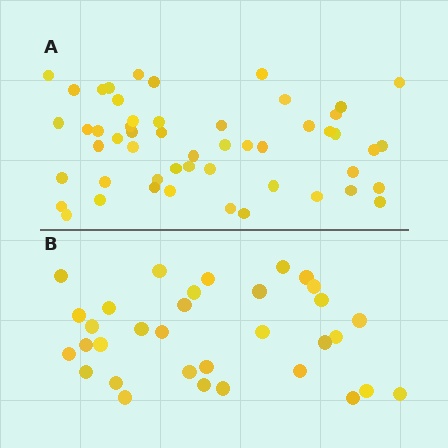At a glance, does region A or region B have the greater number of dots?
Region A (the top region) has more dots.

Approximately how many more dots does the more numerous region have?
Region A has approximately 20 more dots than region B.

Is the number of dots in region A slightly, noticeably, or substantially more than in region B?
Region A has substantially more. The ratio is roughly 1.6 to 1.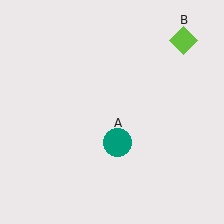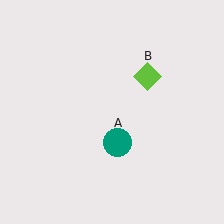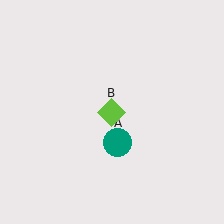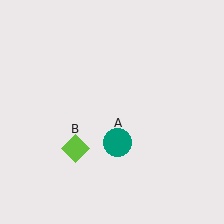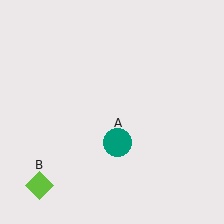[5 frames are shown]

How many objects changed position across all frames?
1 object changed position: lime diamond (object B).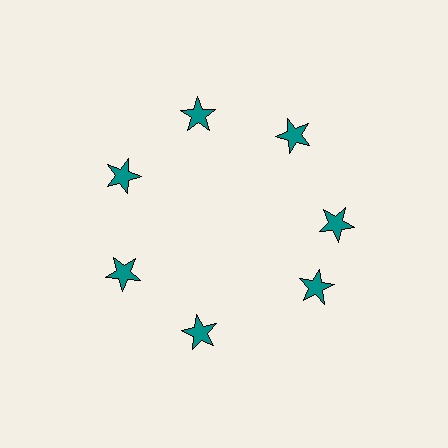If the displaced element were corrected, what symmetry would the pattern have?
It would have 7-fold rotational symmetry — the pattern would map onto itself every 51 degrees.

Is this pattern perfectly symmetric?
No. The 7 teal stars are arranged in a ring, but one element near the 5 o'clock position is rotated out of alignment along the ring, breaking the 7-fold rotational symmetry.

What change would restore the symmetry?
The symmetry would be restored by rotating it back into even spacing with its neighbors so that all 7 stars sit at equal angles and equal distance from the center.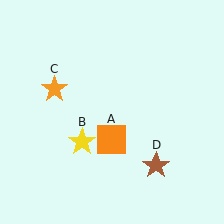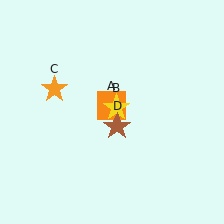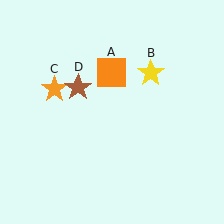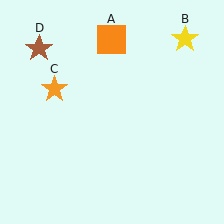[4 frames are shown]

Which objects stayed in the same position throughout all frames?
Orange star (object C) remained stationary.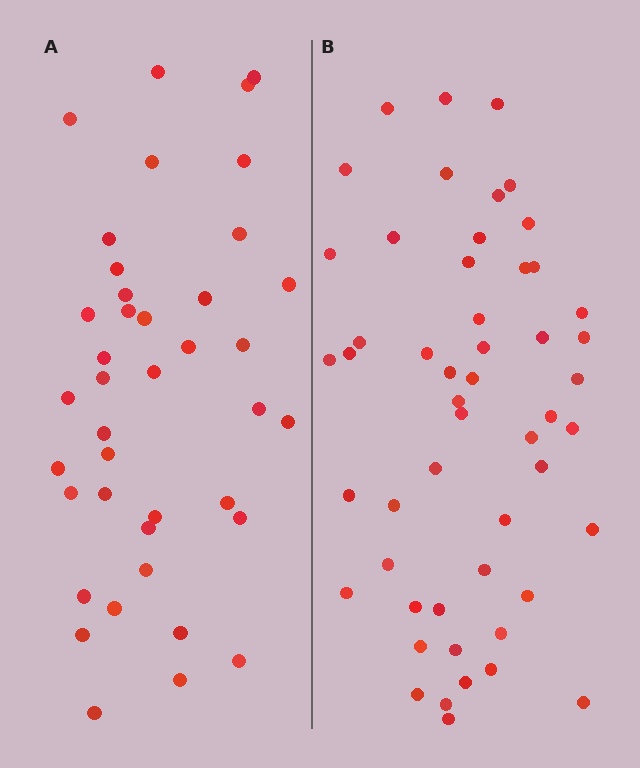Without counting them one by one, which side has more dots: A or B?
Region B (the right region) has more dots.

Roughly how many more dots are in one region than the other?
Region B has roughly 12 or so more dots than region A.